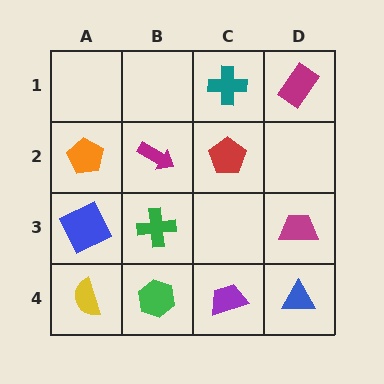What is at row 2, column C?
A red pentagon.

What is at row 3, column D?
A magenta trapezoid.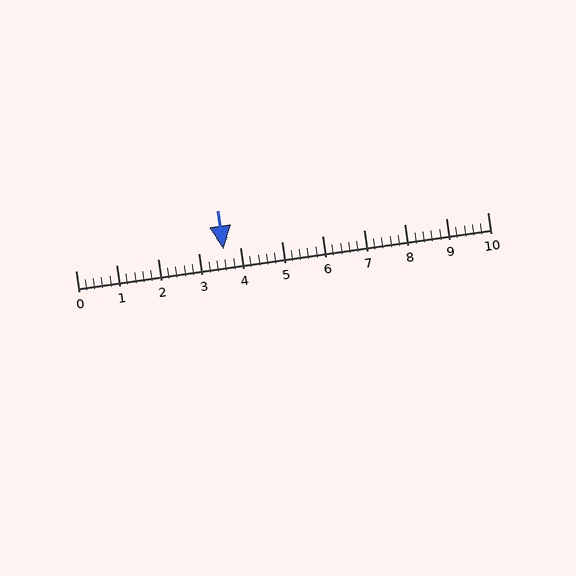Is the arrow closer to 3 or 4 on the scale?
The arrow is closer to 4.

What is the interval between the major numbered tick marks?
The major tick marks are spaced 1 units apart.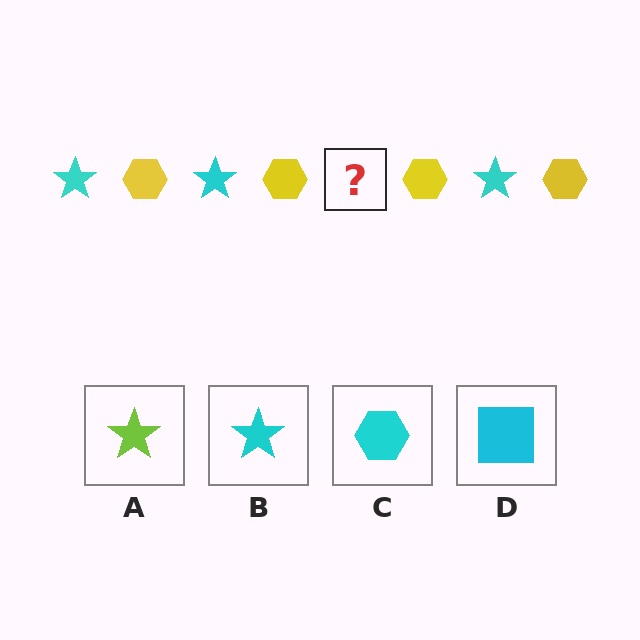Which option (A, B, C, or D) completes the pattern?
B.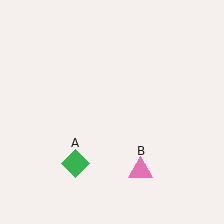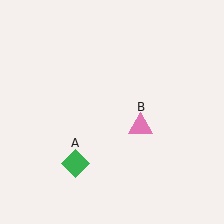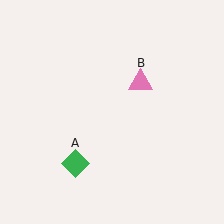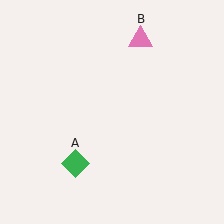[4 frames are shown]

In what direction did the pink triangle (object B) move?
The pink triangle (object B) moved up.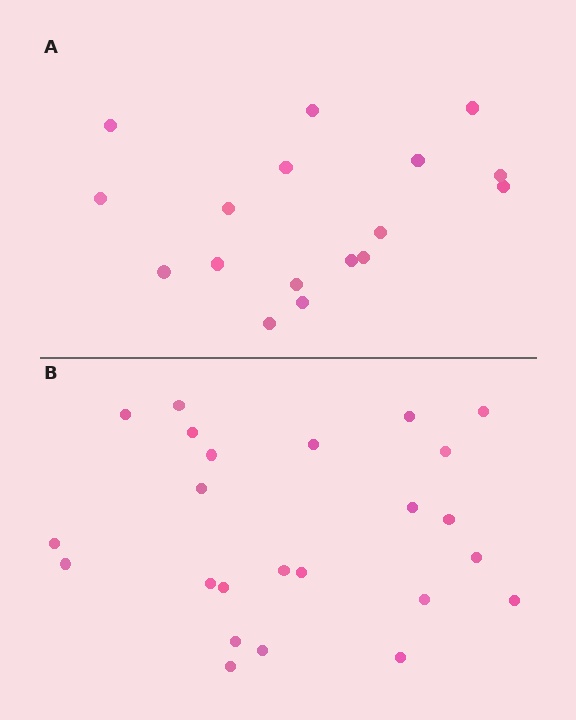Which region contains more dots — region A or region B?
Region B (the bottom region) has more dots.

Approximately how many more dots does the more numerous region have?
Region B has roughly 8 or so more dots than region A.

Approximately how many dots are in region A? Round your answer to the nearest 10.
About 20 dots. (The exact count is 17, which rounds to 20.)